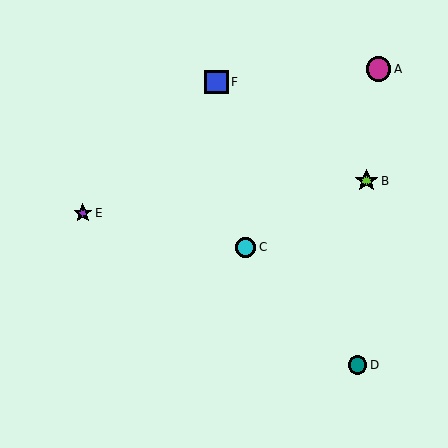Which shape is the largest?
The magenta circle (labeled A) is the largest.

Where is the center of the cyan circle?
The center of the cyan circle is at (246, 247).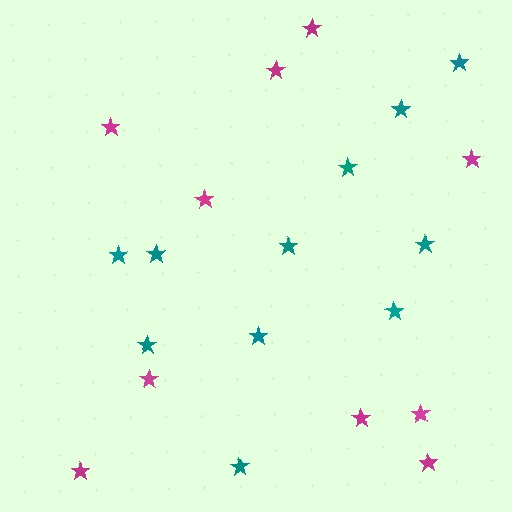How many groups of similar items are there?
There are 2 groups: one group of teal stars (11) and one group of magenta stars (10).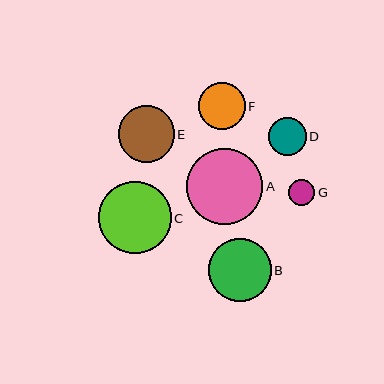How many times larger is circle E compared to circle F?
Circle E is approximately 1.2 times the size of circle F.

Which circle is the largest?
Circle A is the largest with a size of approximately 76 pixels.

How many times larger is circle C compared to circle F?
Circle C is approximately 1.5 times the size of circle F.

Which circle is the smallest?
Circle G is the smallest with a size of approximately 26 pixels.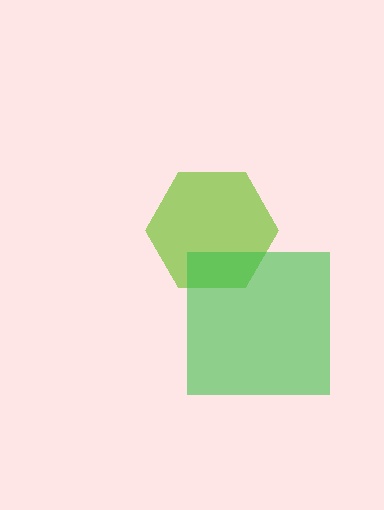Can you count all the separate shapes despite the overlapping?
Yes, there are 2 separate shapes.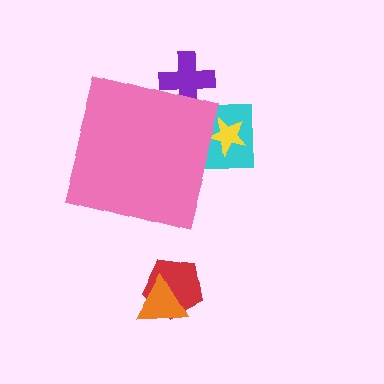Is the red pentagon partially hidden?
No, the red pentagon is fully visible.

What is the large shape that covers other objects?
A pink square.